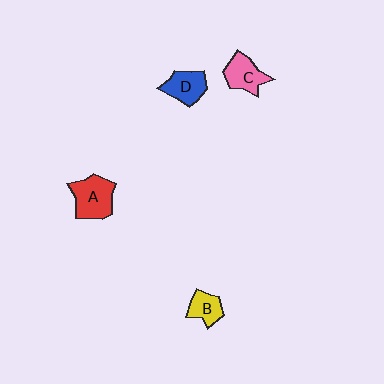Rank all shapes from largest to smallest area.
From largest to smallest: A (red), C (pink), D (blue), B (yellow).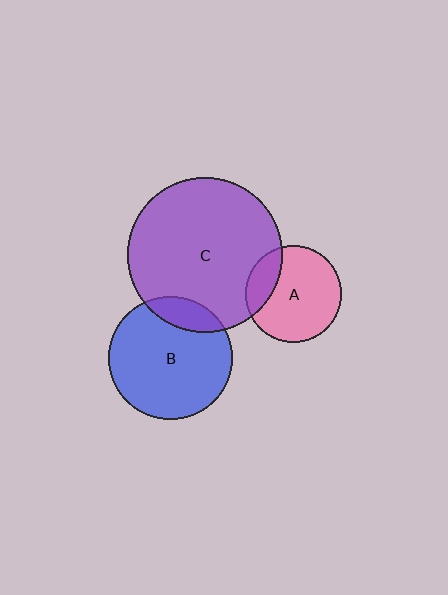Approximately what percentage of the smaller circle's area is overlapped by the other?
Approximately 15%.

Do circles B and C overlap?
Yes.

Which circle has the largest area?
Circle C (purple).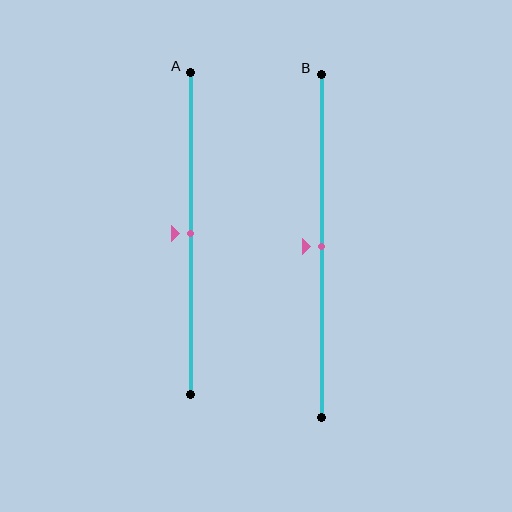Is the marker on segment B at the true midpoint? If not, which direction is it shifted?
Yes, the marker on segment B is at the true midpoint.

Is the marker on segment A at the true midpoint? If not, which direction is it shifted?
Yes, the marker on segment A is at the true midpoint.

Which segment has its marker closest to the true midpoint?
Segment A has its marker closest to the true midpoint.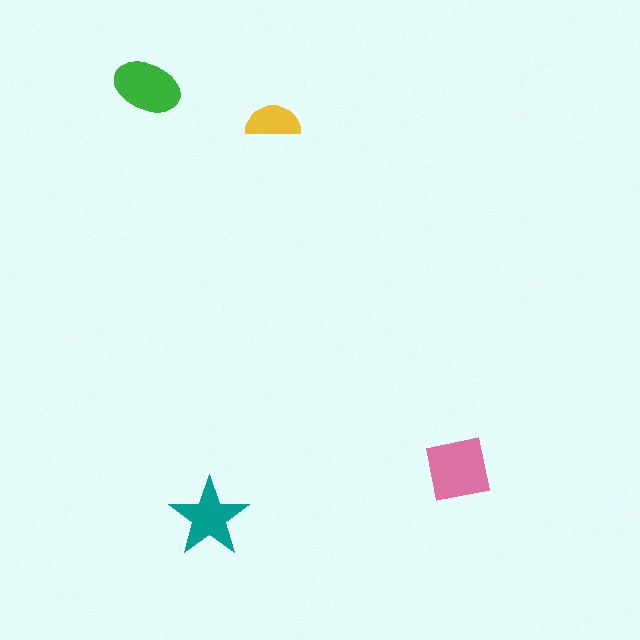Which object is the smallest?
The yellow semicircle.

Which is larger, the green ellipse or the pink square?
The pink square.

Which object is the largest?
The pink square.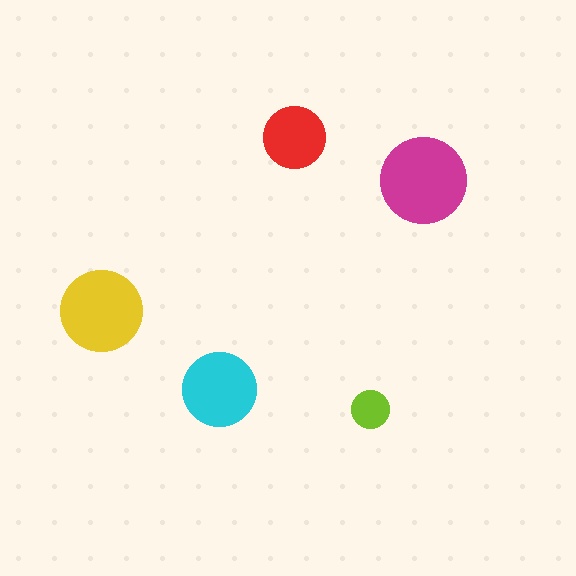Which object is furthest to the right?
The magenta circle is rightmost.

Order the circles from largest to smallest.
the magenta one, the yellow one, the cyan one, the red one, the lime one.